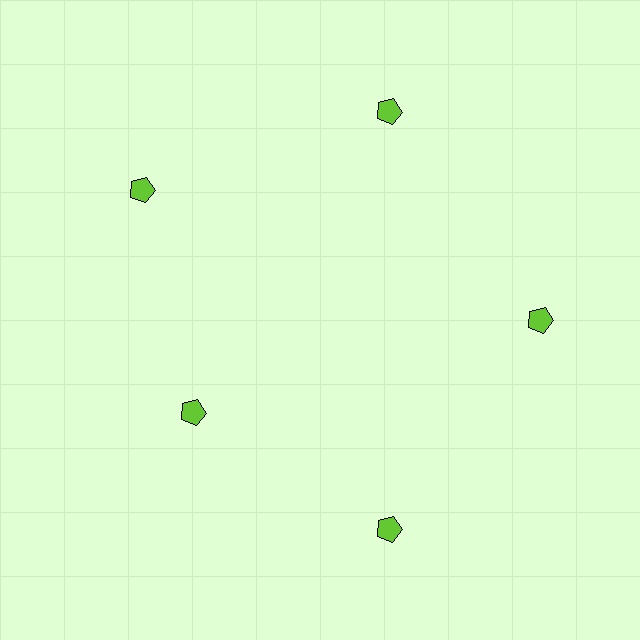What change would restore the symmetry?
The symmetry would be restored by moving it outward, back onto the ring so that all 5 pentagons sit at equal angles and equal distance from the center.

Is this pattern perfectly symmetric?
No. The 5 lime pentagons are arranged in a ring, but one element near the 8 o'clock position is pulled inward toward the center, breaking the 5-fold rotational symmetry.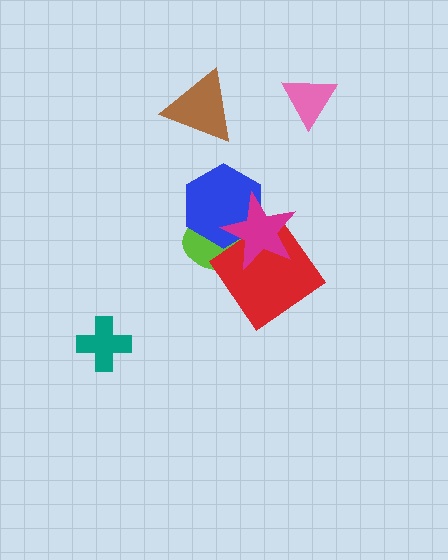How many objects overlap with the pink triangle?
0 objects overlap with the pink triangle.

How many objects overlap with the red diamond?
2 objects overlap with the red diamond.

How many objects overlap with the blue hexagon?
2 objects overlap with the blue hexagon.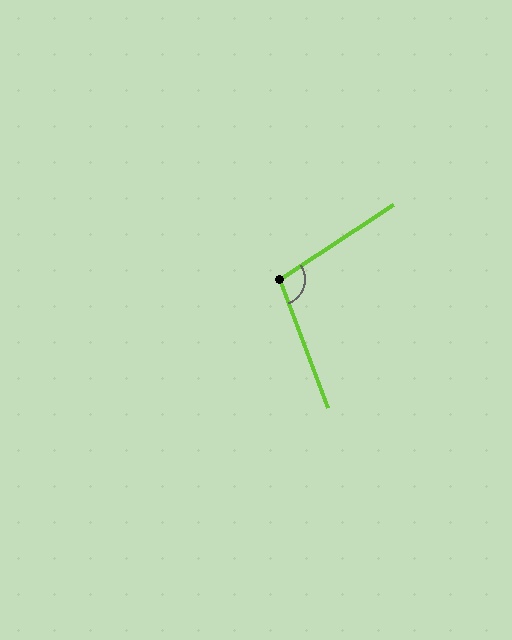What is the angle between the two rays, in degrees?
Approximately 103 degrees.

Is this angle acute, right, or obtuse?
It is obtuse.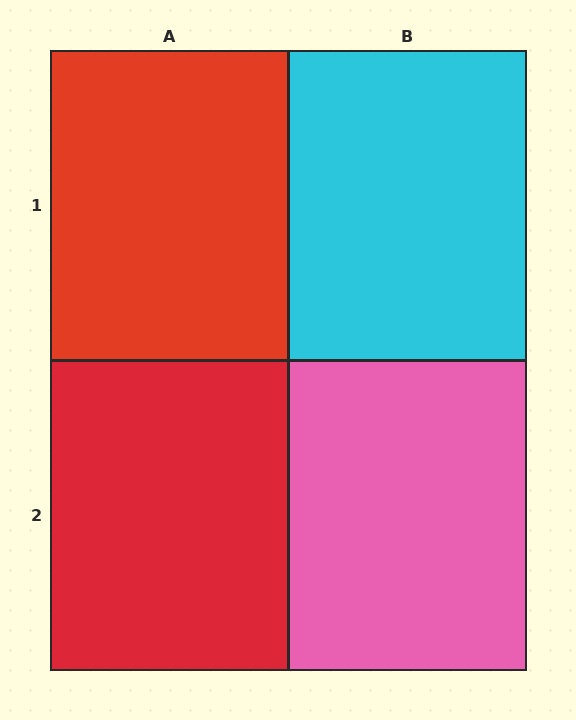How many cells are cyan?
1 cell is cyan.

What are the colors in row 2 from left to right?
Red, pink.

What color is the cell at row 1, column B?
Cyan.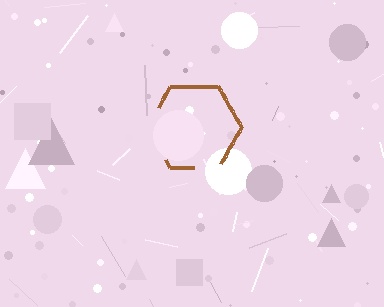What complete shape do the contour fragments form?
The contour fragments form a hexagon.